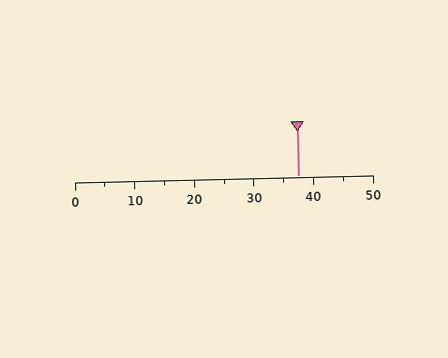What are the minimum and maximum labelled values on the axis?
The axis runs from 0 to 50.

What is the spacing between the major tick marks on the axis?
The major ticks are spaced 10 apart.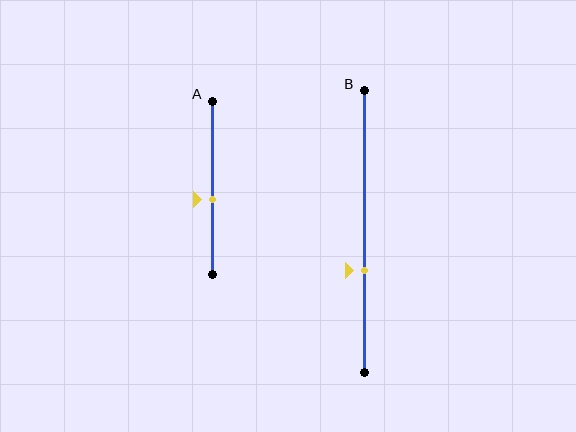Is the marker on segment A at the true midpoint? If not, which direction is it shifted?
No, the marker on segment A is shifted downward by about 7% of the segment length.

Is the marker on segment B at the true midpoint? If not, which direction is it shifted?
No, the marker on segment B is shifted downward by about 14% of the segment length.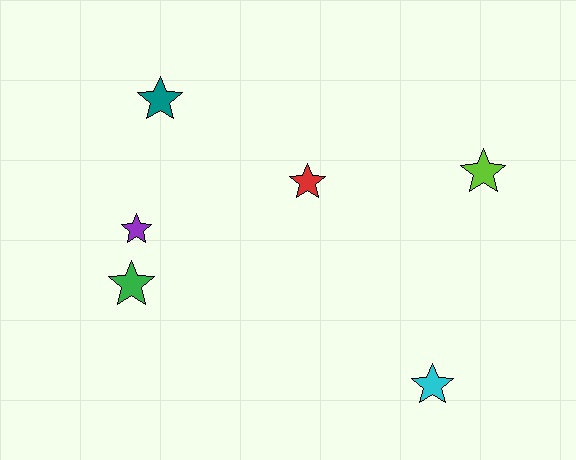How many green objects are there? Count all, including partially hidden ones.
There is 1 green object.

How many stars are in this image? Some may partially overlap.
There are 6 stars.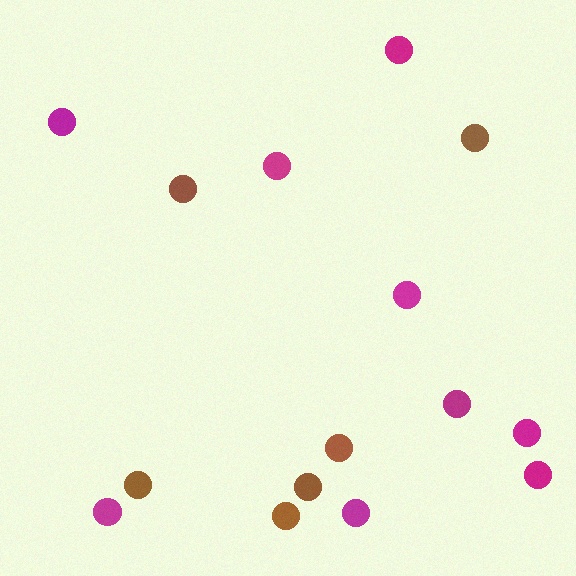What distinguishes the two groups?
There are 2 groups: one group of magenta circles (9) and one group of brown circles (6).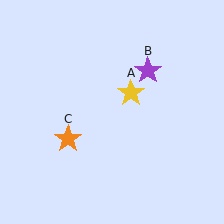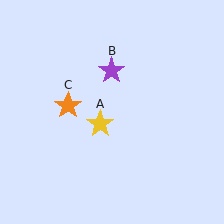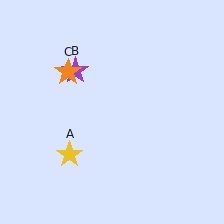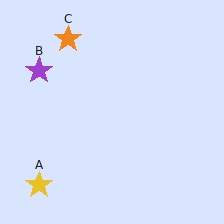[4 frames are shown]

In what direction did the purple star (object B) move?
The purple star (object B) moved left.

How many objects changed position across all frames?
3 objects changed position: yellow star (object A), purple star (object B), orange star (object C).